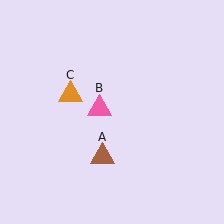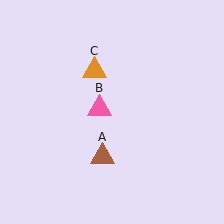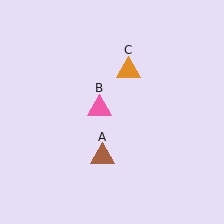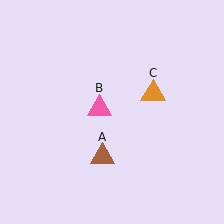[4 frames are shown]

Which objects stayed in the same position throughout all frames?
Brown triangle (object A) and pink triangle (object B) remained stationary.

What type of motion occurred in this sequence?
The orange triangle (object C) rotated clockwise around the center of the scene.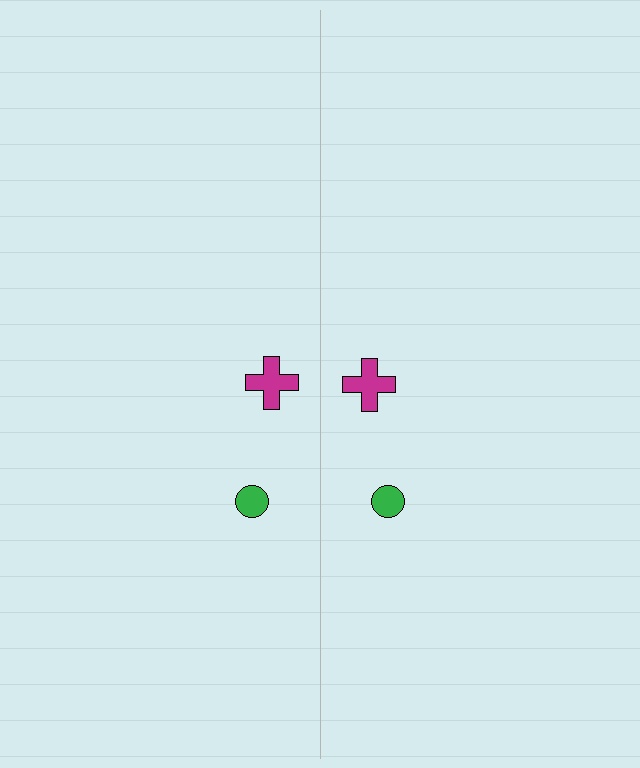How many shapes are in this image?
There are 4 shapes in this image.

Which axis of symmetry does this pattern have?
The pattern has a vertical axis of symmetry running through the center of the image.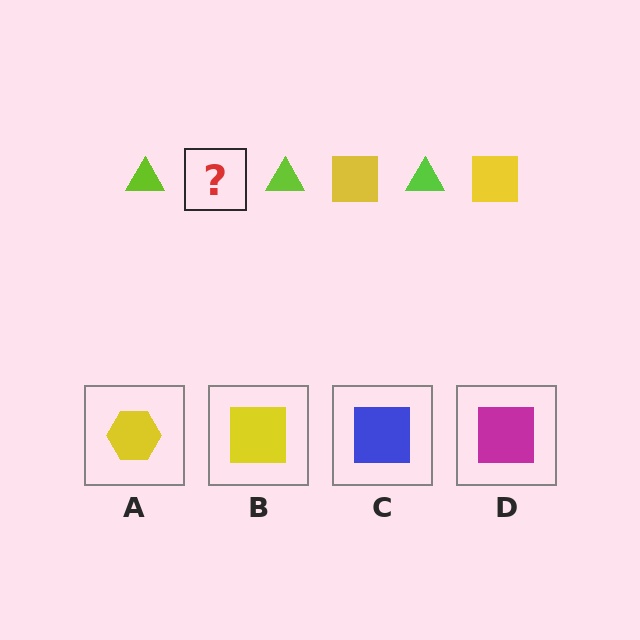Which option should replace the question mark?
Option B.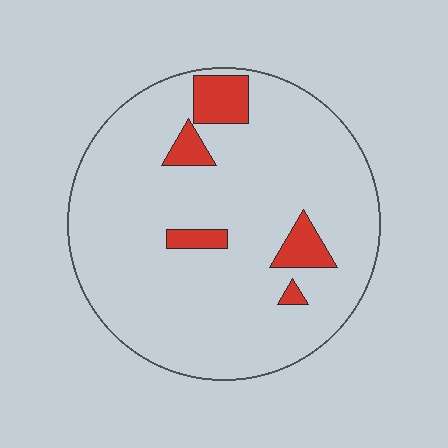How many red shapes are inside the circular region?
5.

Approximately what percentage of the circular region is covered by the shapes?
Approximately 10%.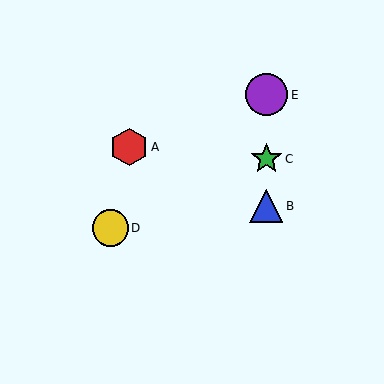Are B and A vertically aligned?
No, B is at x≈266 and A is at x≈129.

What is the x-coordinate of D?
Object D is at x≈110.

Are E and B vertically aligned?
Yes, both are at x≈266.